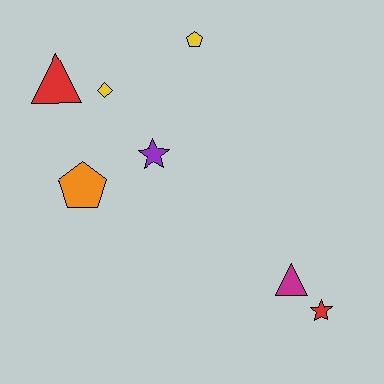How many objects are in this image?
There are 7 objects.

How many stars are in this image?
There are 2 stars.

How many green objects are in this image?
There are no green objects.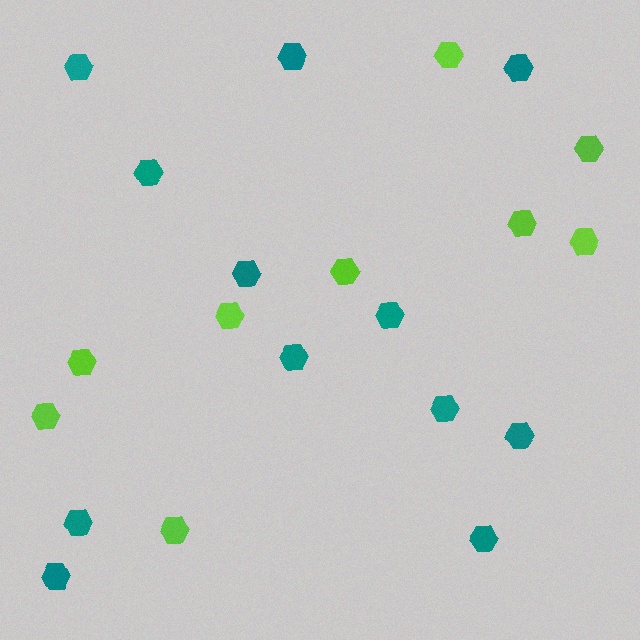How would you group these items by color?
There are 2 groups: one group of teal hexagons (12) and one group of lime hexagons (9).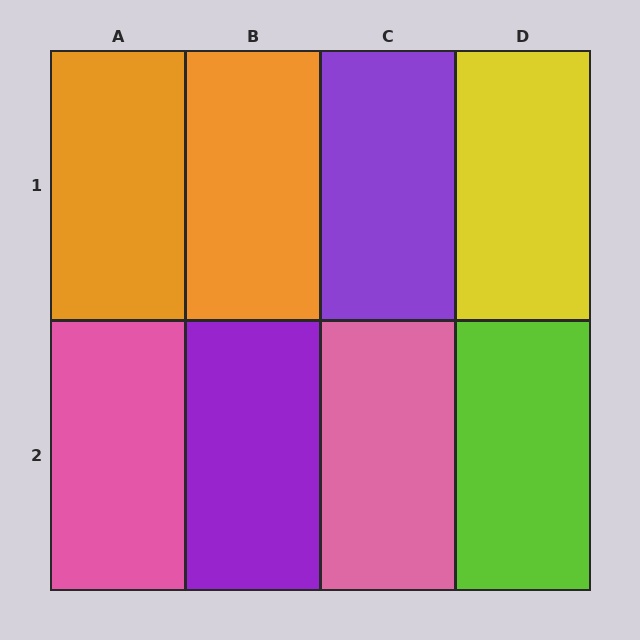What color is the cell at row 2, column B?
Purple.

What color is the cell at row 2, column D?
Lime.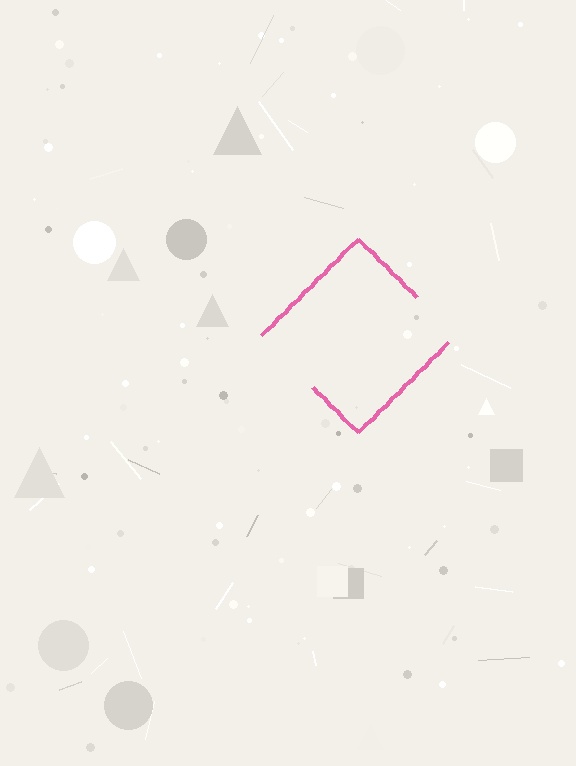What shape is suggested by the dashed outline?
The dashed outline suggests a diamond.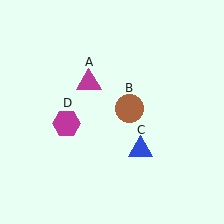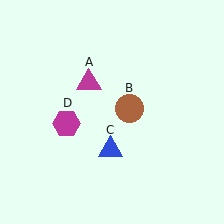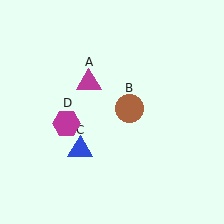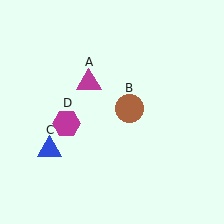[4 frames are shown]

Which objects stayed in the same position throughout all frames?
Magenta triangle (object A) and brown circle (object B) and magenta hexagon (object D) remained stationary.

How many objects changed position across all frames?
1 object changed position: blue triangle (object C).